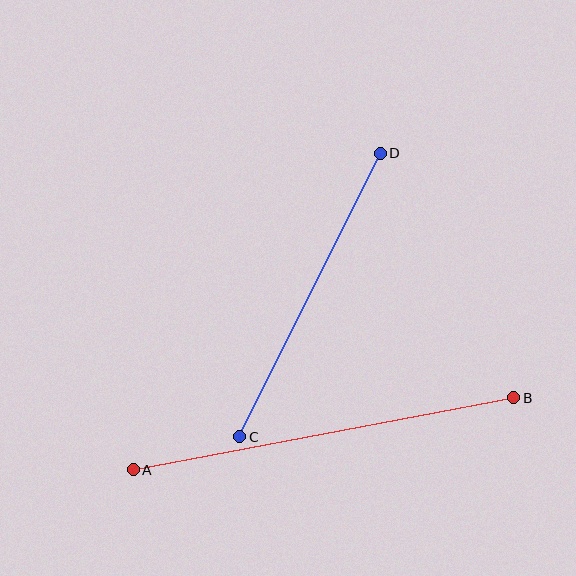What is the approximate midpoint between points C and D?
The midpoint is at approximately (310, 295) pixels.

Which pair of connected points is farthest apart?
Points A and B are farthest apart.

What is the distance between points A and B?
The distance is approximately 387 pixels.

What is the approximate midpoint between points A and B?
The midpoint is at approximately (324, 434) pixels.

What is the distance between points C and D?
The distance is approximately 317 pixels.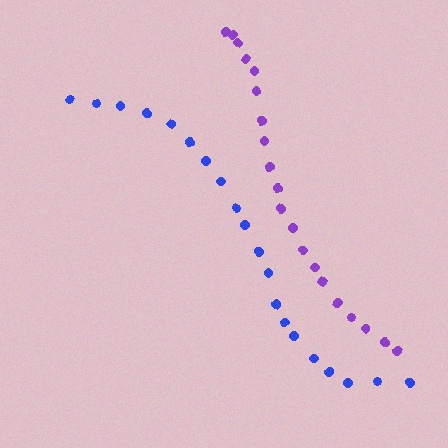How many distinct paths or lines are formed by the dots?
There are 2 distinct paths.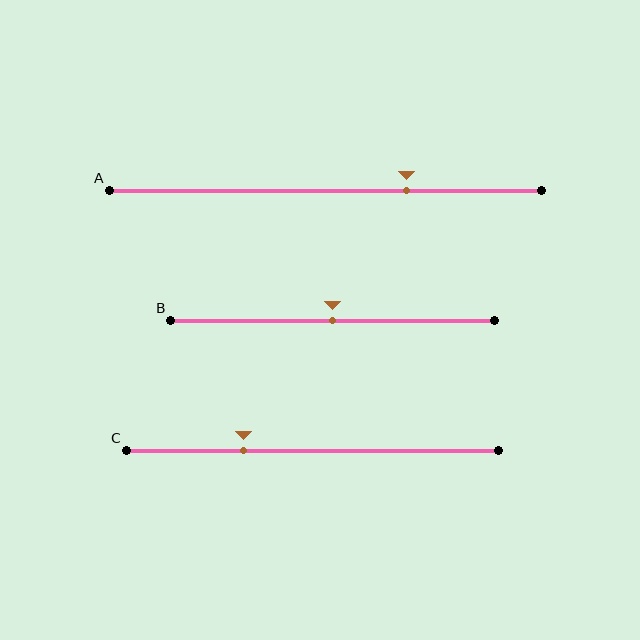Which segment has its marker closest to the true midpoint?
Segment B has its marker closest to the true midpoint.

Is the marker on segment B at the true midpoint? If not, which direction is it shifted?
Yes, the marker on segment B is at the true midpoint.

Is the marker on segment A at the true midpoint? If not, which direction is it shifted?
No, the marker on segment A is shifted to the right by about 19% of the segment length.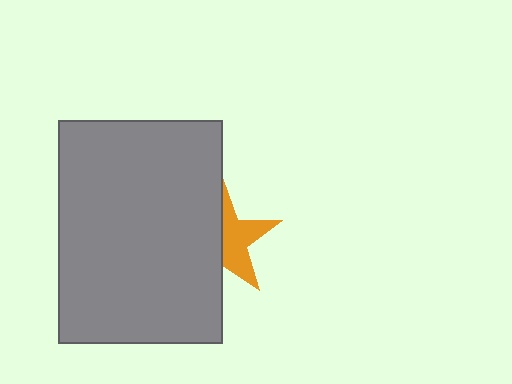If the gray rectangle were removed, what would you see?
You would see the complete orange star.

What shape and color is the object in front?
The object in front is a gray rectangle.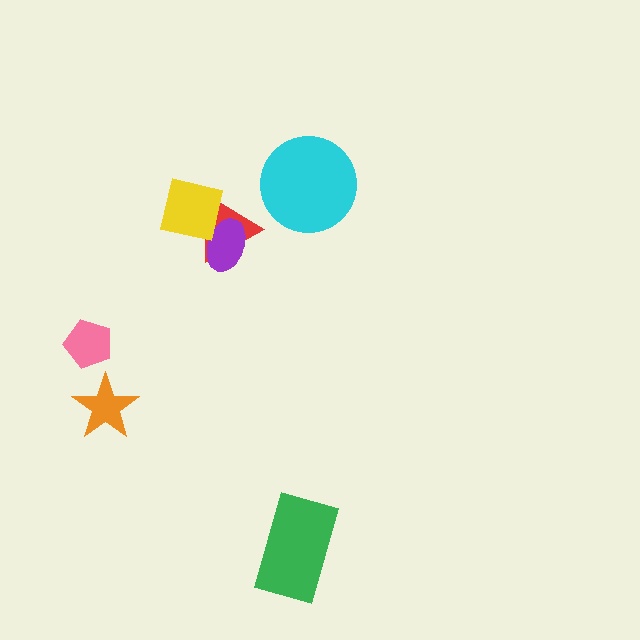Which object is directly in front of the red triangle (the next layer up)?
The purple ellipse is directly in front of the red triangle.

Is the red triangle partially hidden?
Yes, it is partially covered by another shape.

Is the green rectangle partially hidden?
No, no other shape covers it.